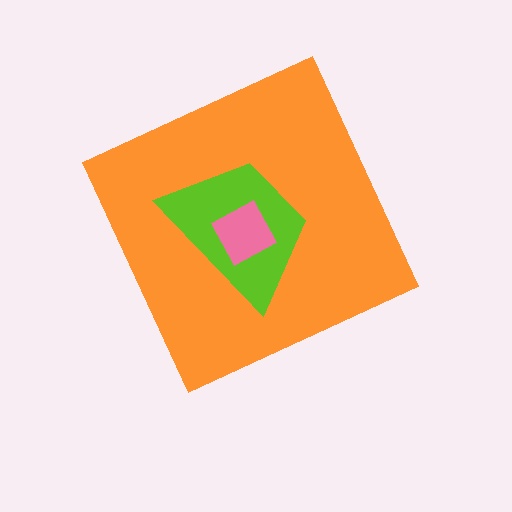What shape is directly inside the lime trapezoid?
The pink square.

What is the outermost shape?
The orange diamond.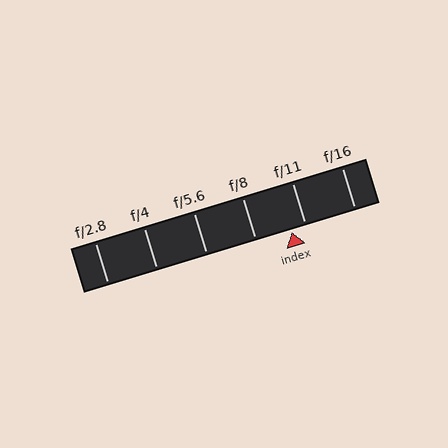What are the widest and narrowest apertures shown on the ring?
The widest aperture shown is f/2.8 and the narrowest is f/16.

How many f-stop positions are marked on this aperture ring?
There are 6 f-stop positions marked.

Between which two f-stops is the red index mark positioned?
The index mark is between f/8 and f/11.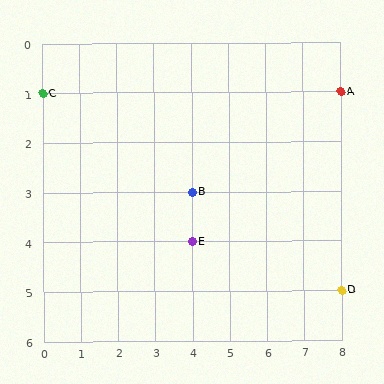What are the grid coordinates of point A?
Point A is at grid coordinates (8, 1).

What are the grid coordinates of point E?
Point E is at grid coordinates (4, 4).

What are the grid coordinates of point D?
Point D is at grid coordinates (8, 5).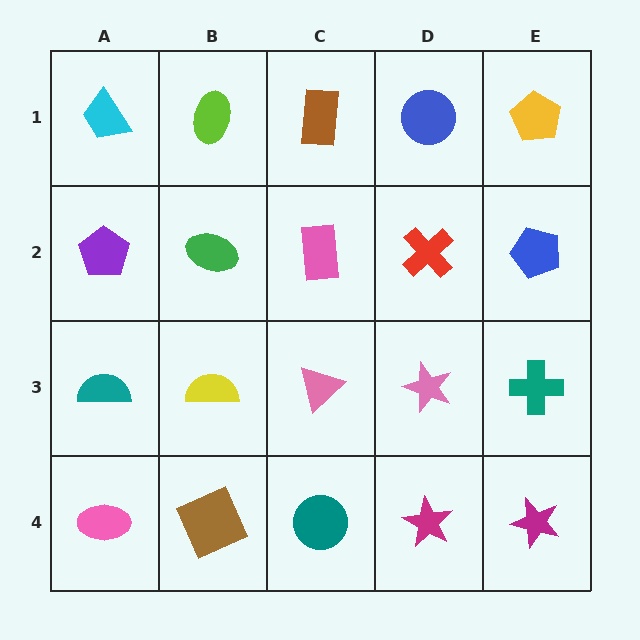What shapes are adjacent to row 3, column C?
A pink rectangle (row 2, column C), a teal circle (row 4, column C), a yellow semicircle (row 3, column B), a pink star (row 3, column D).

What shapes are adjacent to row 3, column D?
A red cross (row 2, column D), a magenta star (row 4, column D), a pink triangle (row 3, column C), a teal cross (row 3, column E).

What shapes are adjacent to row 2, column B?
A lime ellipse (row 1, column B), a yellow semicircle (row 3, column B), a purple pentagon (row 2, column A), a pink rectangle (row 2, column C).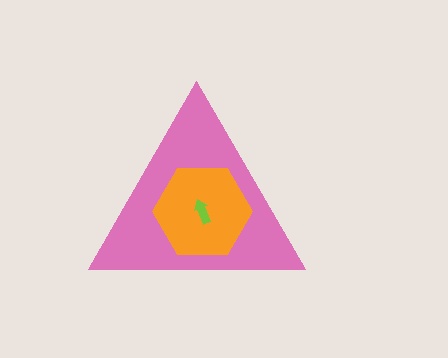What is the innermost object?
The lime arrow.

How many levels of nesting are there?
3.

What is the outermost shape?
The pink triangle.